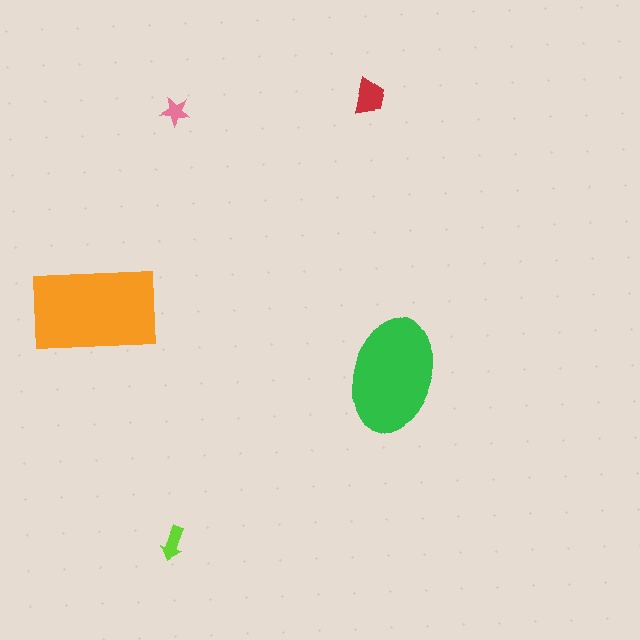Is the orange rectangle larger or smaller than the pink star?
Larger.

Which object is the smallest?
The pink star.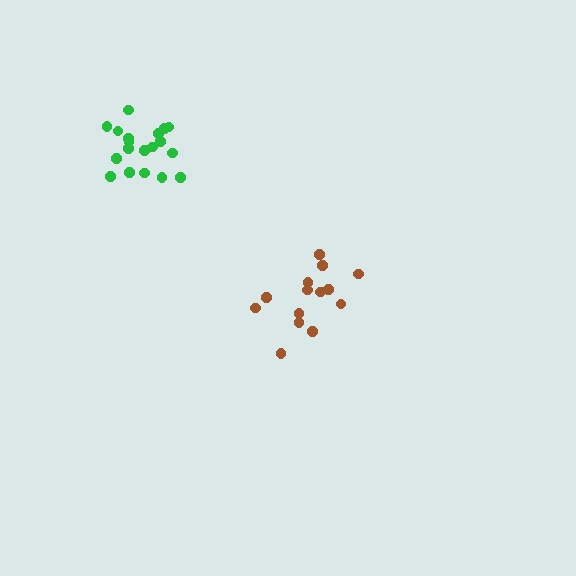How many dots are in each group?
Group 1: 14 dots, Group 2: 19 dots (33 total).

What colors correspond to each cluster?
The clusters are colored: brown, green.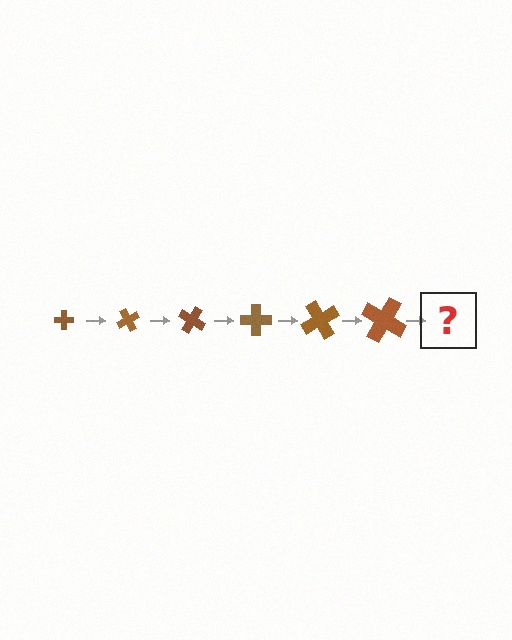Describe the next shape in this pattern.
It should be a cross, larger than the previous one and rotated 360 degrees from the start.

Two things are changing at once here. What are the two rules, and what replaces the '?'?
The two rules are that the cross grows larger each step and it rotates 60 degrees each step. The '?' should be a cross, larger than the previous one and rotated 360 degrees from the start.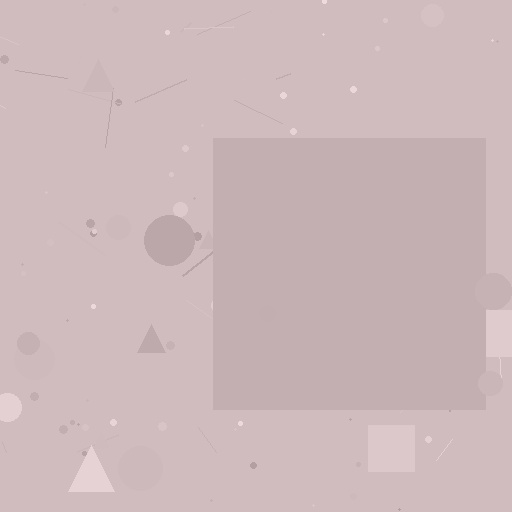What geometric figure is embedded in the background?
A square is embedded in the background.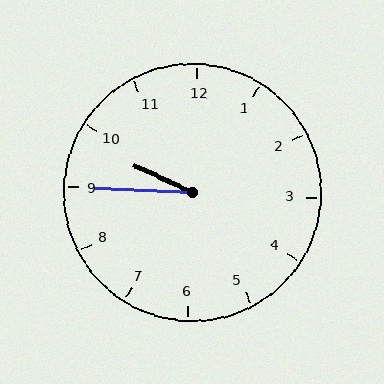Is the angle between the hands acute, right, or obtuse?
It is acute.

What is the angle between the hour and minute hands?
Approximately 22 degrees.